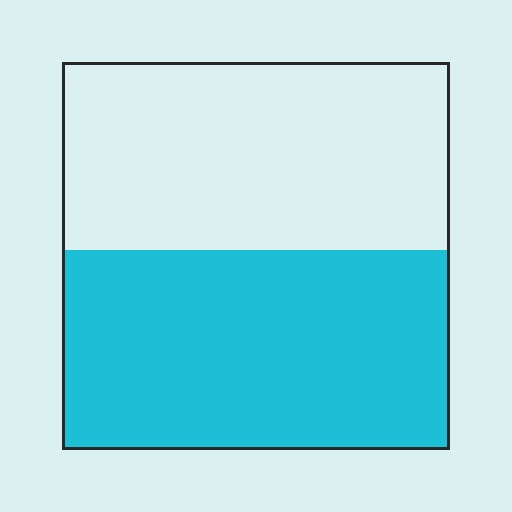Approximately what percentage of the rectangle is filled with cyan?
Approximately 50%.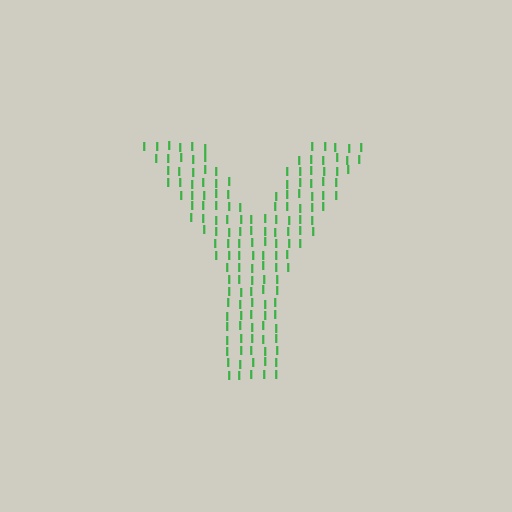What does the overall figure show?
The overall figure shows the letter Y.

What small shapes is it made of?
It is made of small letter I's.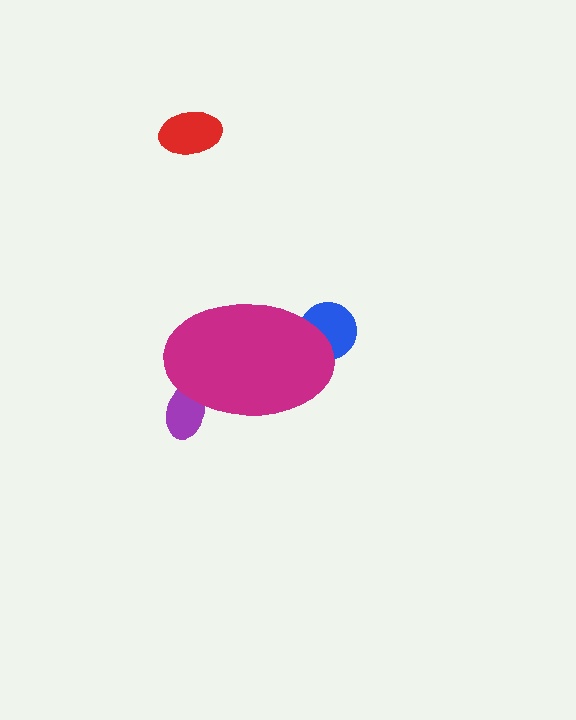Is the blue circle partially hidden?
Yes, the blue circle is partially hidden behind the magenta ellipse.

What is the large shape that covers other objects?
A magenta ellipse.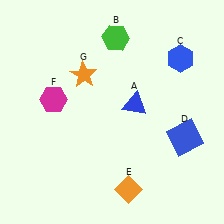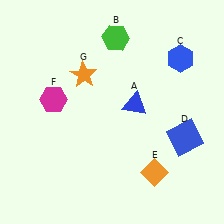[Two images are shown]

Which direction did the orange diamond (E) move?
The orange diamond (E) moved right.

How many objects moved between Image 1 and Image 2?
1 object moved between the two images.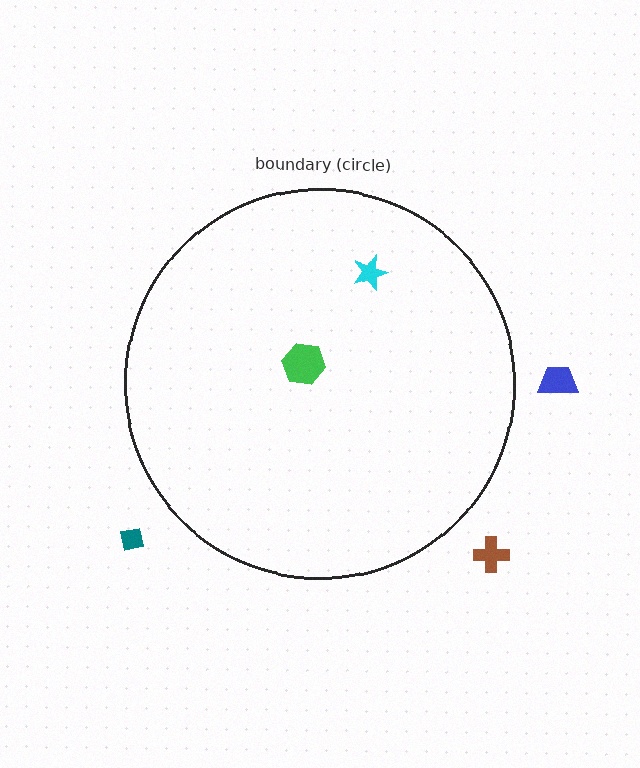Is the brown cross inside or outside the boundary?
Outside.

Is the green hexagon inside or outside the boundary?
Inside.